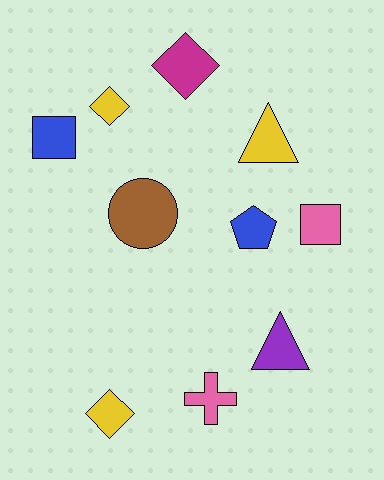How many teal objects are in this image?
There are no teal objects.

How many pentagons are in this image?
There is 1 pentagon.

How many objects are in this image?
There are 10 objects.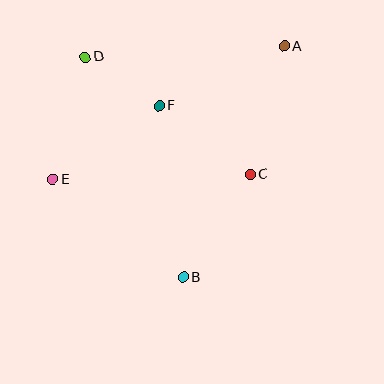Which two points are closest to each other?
Points D and F are closest to each other.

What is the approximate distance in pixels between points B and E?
The distance between B and E is approximately 163 pixels.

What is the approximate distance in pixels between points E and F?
The distance between E and F is approximately 129 pixels.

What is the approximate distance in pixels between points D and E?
The distance between D and E is approximately 126 pixels.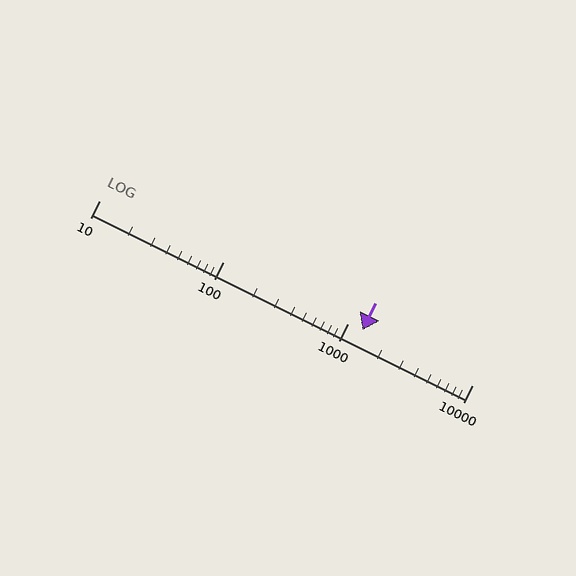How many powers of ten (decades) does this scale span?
The scale spans 3 decades, from 10 to 10000.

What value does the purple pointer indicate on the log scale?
The pointer indicates approximately 1300.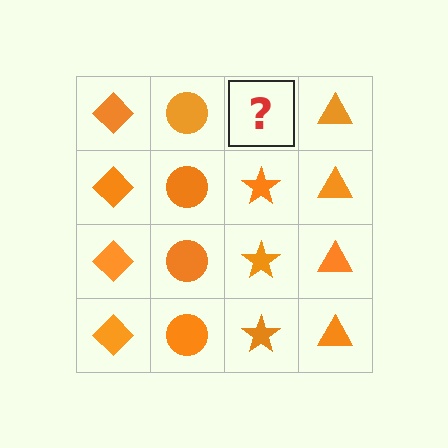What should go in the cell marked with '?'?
The missing cell should contain an orange star.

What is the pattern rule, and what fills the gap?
The rule is that each column has a consistent shape. The gap should be filled with an orange star.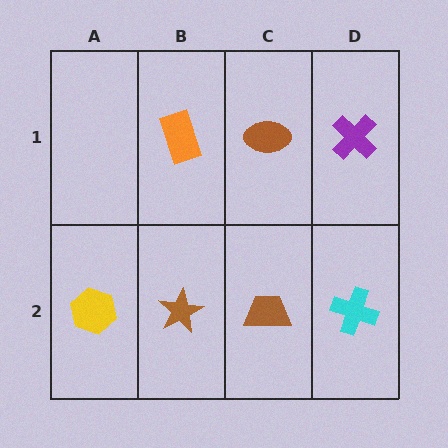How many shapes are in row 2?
4 shapes.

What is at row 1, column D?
A purple cross.